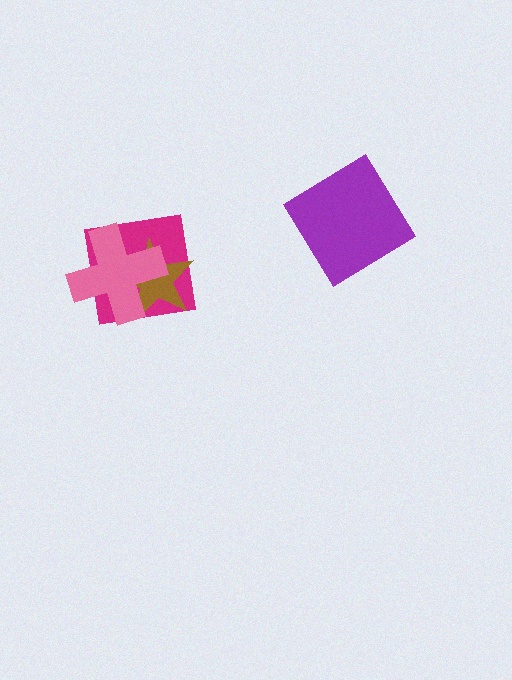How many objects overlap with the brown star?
2 objects overlap with the brown star.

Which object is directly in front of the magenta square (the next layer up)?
The brown star is directly in front of the magenta square.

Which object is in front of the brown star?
The pink cross is in front of the brown star.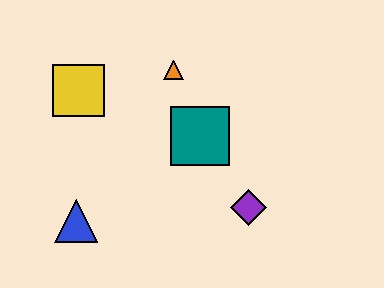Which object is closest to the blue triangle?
The yellow square is closest to the blue triangle.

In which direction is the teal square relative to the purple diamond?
The teal square is above the purple diamond.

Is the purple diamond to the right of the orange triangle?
Yes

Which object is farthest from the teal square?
The blue triangle is farthest from the teal square.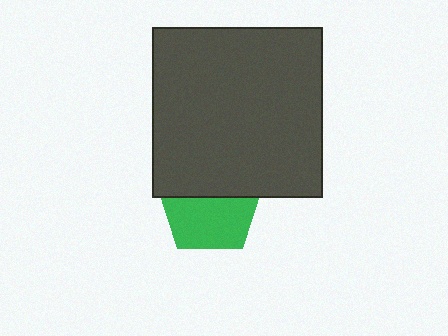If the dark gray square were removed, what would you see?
You would see the complete green pentagon.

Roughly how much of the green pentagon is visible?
About half of it is visible (roughly 57%).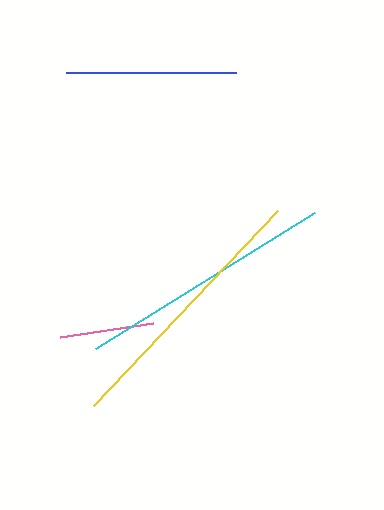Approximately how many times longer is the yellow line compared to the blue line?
The yellow line is approximately 1.6 times the length of the blue line.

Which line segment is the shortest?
The pink line is the shortest at approximately 94 pixels.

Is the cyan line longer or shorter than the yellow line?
The yellow line is longer than the cyan line.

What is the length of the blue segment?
The blue segment is approximately 171 pixels long.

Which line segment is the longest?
The yellow line is the longest at approximately 268 pixels.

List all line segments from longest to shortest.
From longest to shortest: yellow, cyan, blue, pink.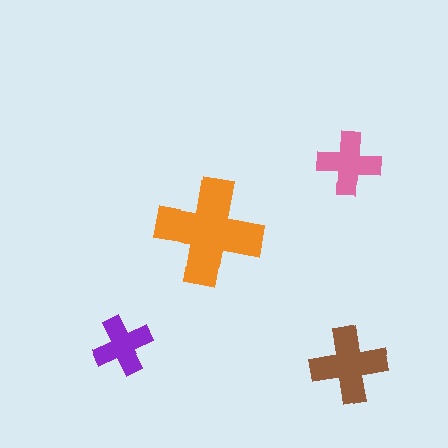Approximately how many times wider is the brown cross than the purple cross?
About 1.5 times wider.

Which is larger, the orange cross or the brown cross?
The orange one.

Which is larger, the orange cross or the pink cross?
The orange one.